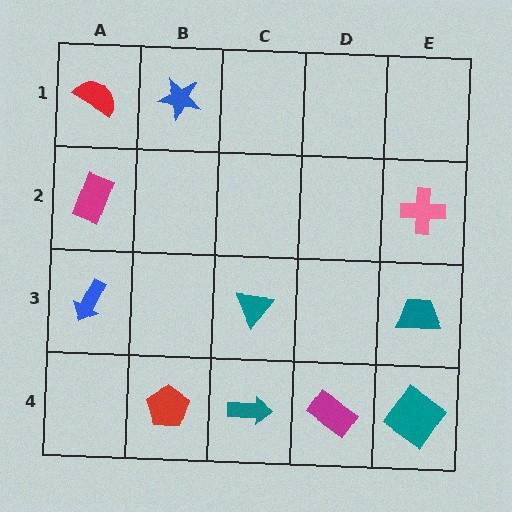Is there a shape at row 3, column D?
No, that cell is empty.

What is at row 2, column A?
A magenta rectangle.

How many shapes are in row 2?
2 shapes.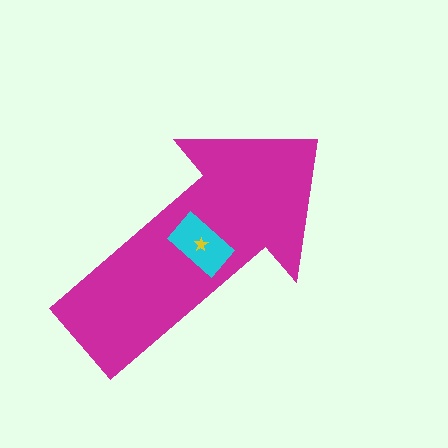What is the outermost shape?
The magenta arrow.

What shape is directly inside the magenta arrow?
The cyan rectangle.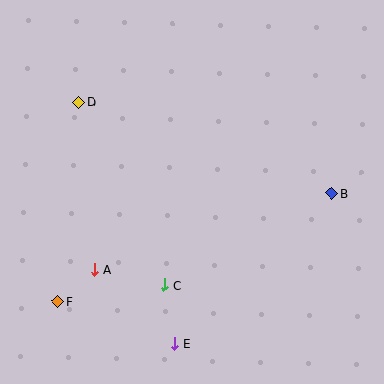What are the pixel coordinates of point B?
Point B is at (332, 193).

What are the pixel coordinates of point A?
Point A is at (95, 269).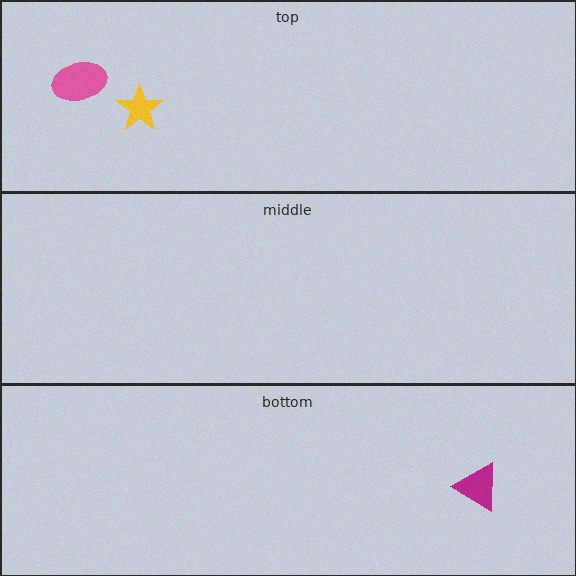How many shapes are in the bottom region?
1.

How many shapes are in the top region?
2.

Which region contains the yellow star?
The top region.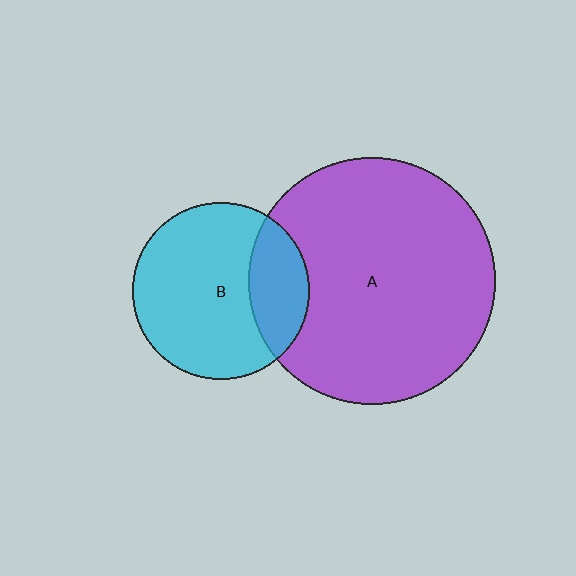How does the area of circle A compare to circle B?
Approximately 1.9 times.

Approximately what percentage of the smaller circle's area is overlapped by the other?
Approximately 25%.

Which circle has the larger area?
Circle A (purple).